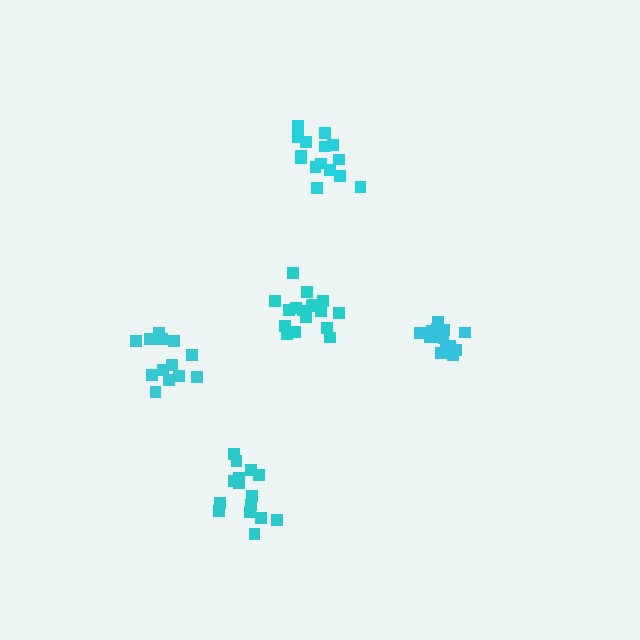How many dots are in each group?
Group 1: 13 dots, Group 2: 14 dots, Group 3: 15 dots, Group 4: 15 dots, Group 5: 17 dots (74 total).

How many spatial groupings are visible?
There are 5 spatial groupings.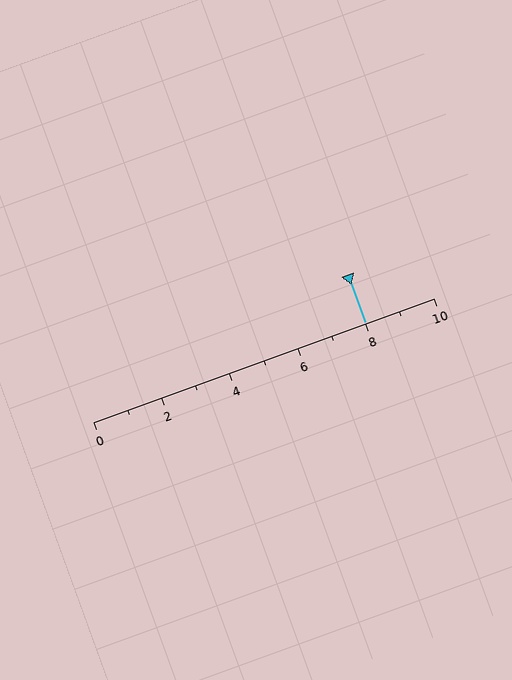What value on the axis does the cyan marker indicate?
The marker indicates approximately 8.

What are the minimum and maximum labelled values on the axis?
The axis runs from 0 to 10.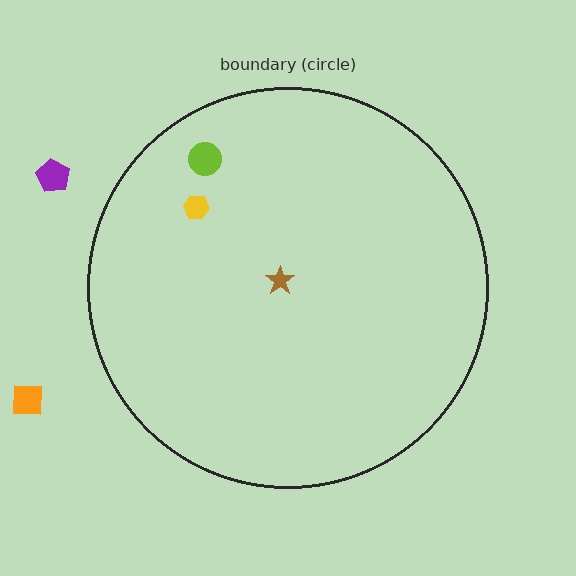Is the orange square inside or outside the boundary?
Outside.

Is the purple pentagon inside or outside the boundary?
Outside.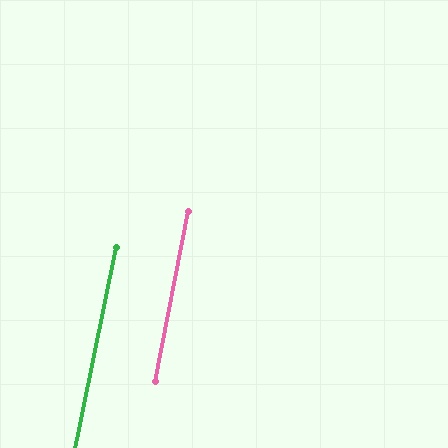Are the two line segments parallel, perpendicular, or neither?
Parallel — their directions differ by only 0.8°.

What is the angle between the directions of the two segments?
Approximately 1 degree.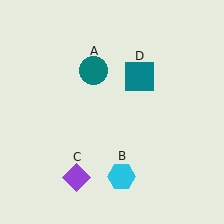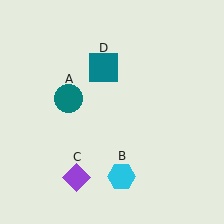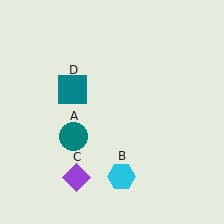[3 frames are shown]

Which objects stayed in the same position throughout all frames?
Cyan hexagon (object B) and purple diamond (object C) remained stationary.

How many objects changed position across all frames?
2 objects changed position: teal circle (object A), teal square (object D).